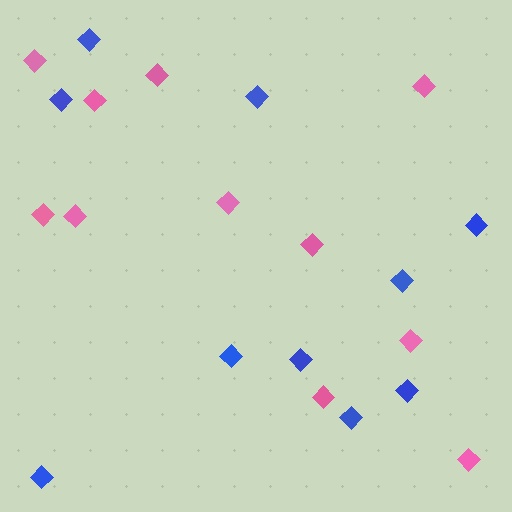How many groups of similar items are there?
There are 2 groups: one group of blue diamonds (10) and one group of pink diamonds (11).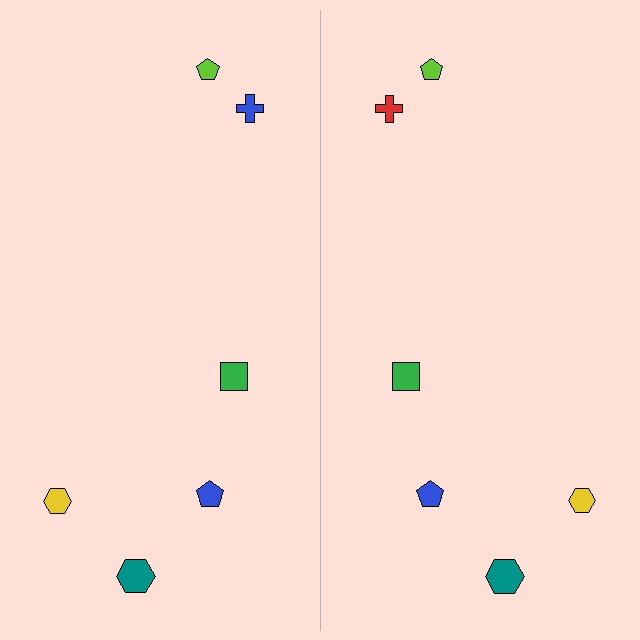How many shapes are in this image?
There are 12 shapes in this image.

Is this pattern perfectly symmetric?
No, the pattern is not perfectly symmetric. The red cross on the right side breaks the symmetry — its mirror counterpart is blue.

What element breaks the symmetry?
The red cross on the right side breaks the symmetry — its mirror counterpart is blue.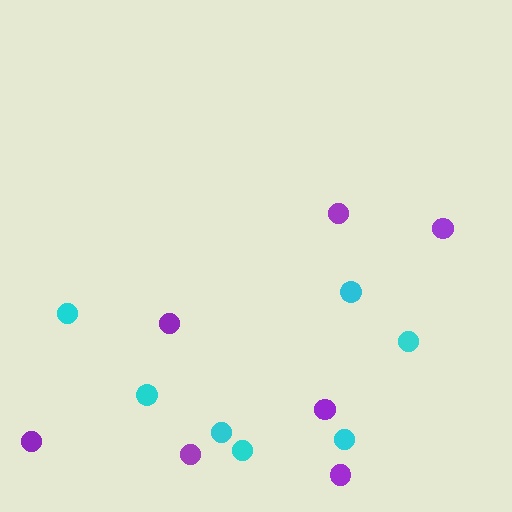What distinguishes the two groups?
There are 2 groups: one group of cyan circles (7) and one group of purple circles (7).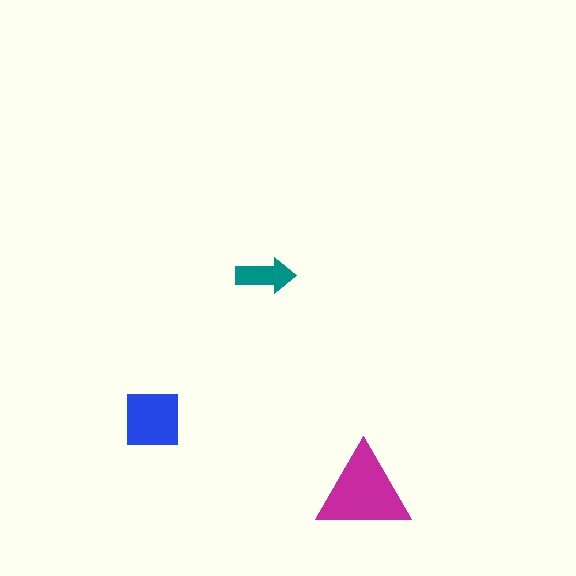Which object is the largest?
The magenta triangle.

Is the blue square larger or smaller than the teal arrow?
Larger.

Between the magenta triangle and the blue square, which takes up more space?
The magenta triangle.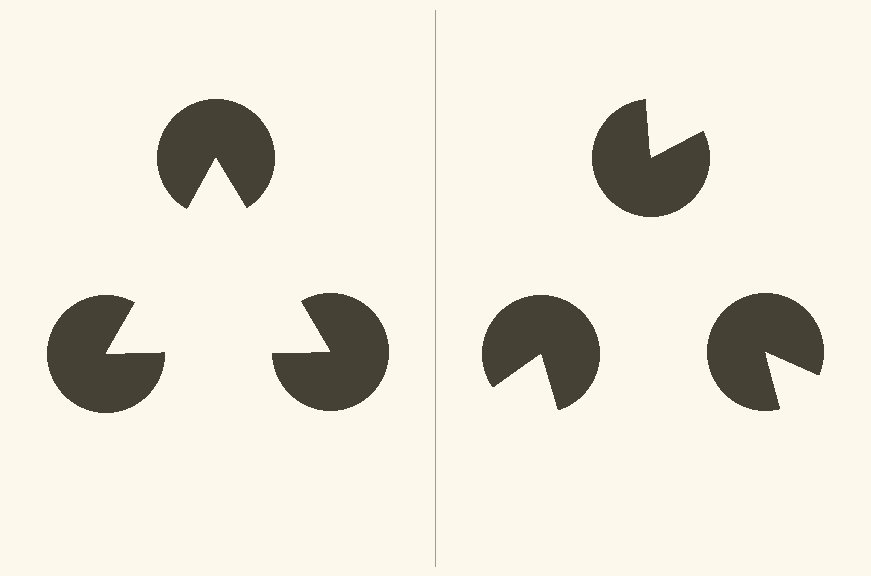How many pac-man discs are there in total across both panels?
6 — 3 on each side.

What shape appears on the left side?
An illusory triangle.